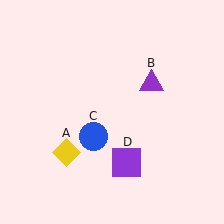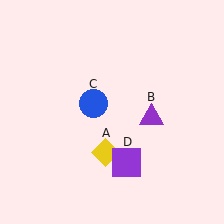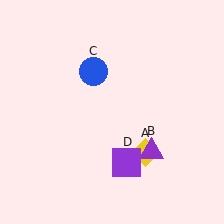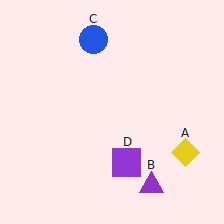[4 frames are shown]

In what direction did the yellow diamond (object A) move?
The yellow diamond (object A) moved right.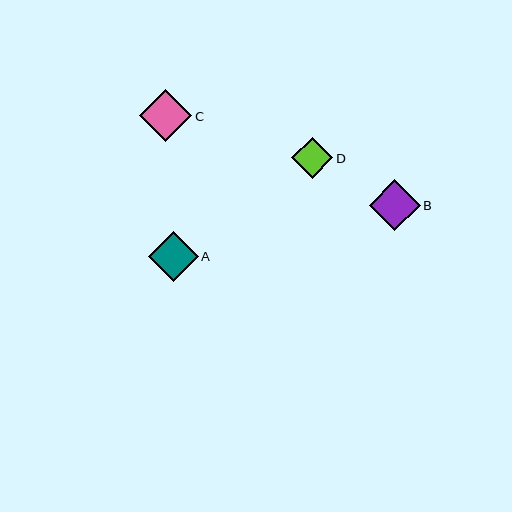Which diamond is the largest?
Diamond C is the largest with a size of approximately 52 pixels.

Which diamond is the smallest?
Diamond D is the smallest with a size of approximately 41 pixels.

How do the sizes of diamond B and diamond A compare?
Diamond B and diamond A are approximately the same size.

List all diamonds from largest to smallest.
From largest to smallest: C, B, A, D.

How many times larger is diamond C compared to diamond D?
Diamond C is approximately 1.3 times the size of diamond D.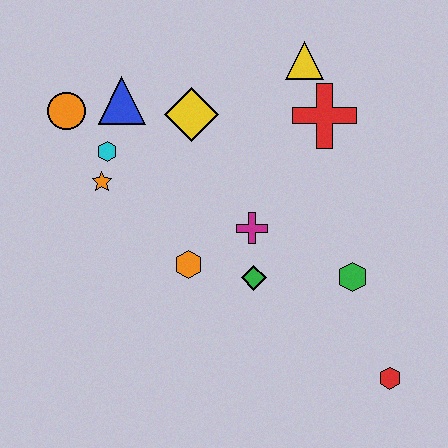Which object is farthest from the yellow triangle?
The red hexagon is farthest from the yellow triangle.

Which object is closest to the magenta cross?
The green diamond is closest to the magenta cross.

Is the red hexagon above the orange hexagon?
No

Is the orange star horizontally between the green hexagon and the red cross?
No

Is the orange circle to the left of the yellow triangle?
Yes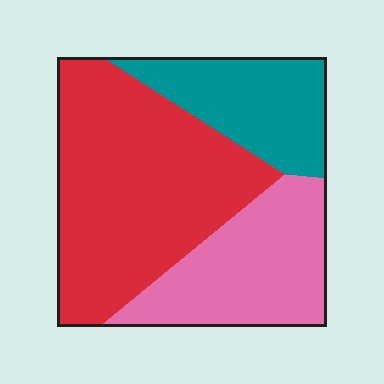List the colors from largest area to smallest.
From largest to smallest: red, pink, teal.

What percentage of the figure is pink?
Pink takes up between a sixth and a third of the figure.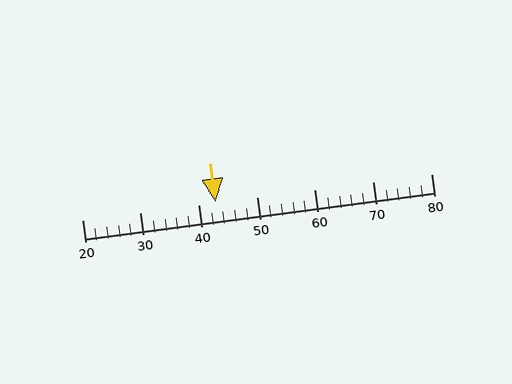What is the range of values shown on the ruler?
The ruler shows values from 20 to 80.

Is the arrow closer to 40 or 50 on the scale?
The arrow is closer to 40.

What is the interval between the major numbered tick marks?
The major tick marks are spaced 10 units apart.